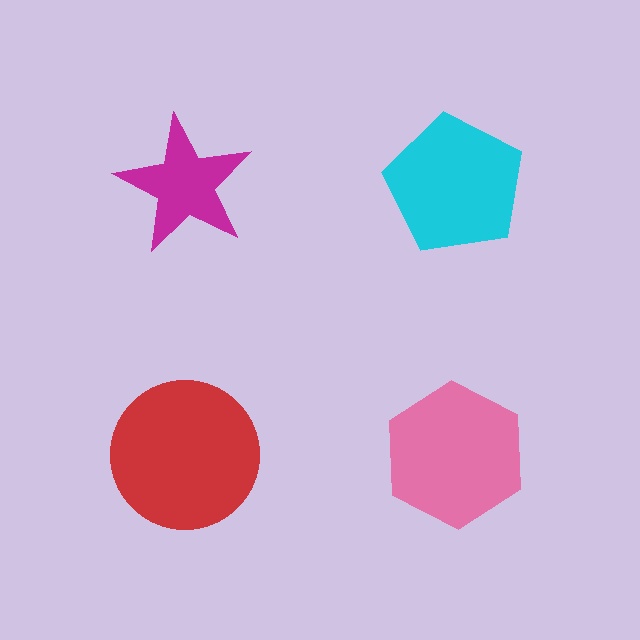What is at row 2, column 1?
A red circle.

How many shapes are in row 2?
2 shapes.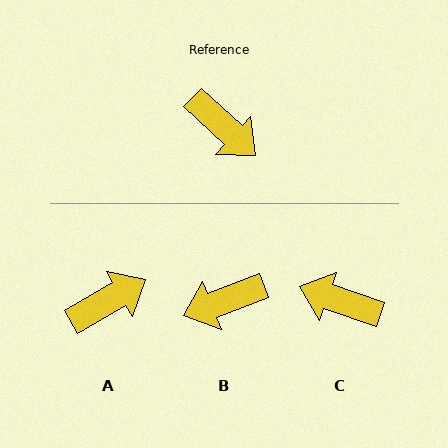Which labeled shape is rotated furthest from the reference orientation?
C, about 156 degrees away.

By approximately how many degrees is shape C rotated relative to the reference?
Approximately 156 degrees clockwise.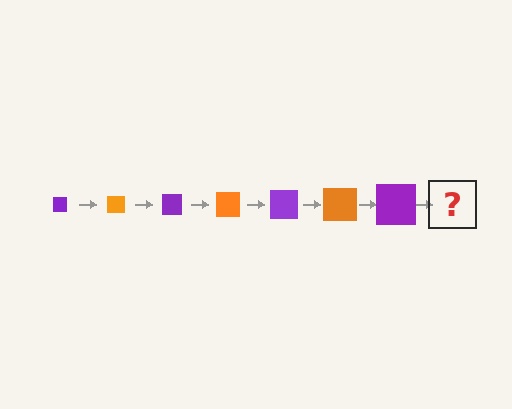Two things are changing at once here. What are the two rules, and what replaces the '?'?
The two rules are that the square grows larger each step and the color cycles through purple and orange. The '?' should be an orange square, larger than the previous one.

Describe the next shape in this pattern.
It should be an orange square, larger than the previous one.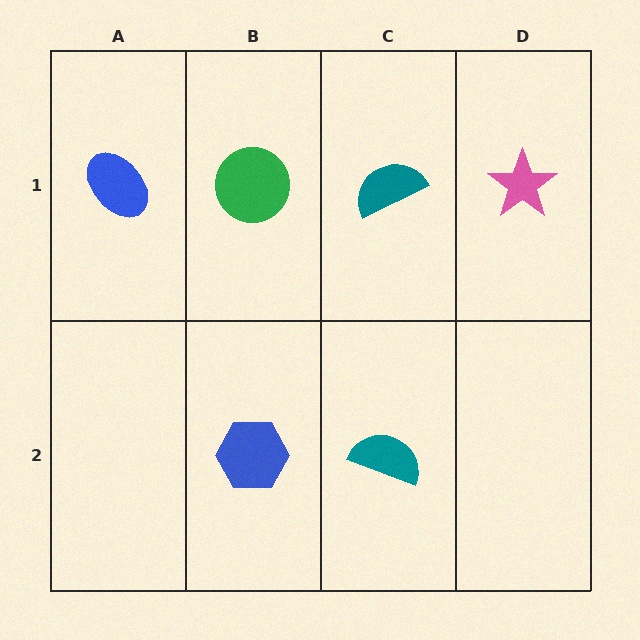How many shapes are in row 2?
2 shapes.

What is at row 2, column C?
A teal semicircle.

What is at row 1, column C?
A teal semicircle.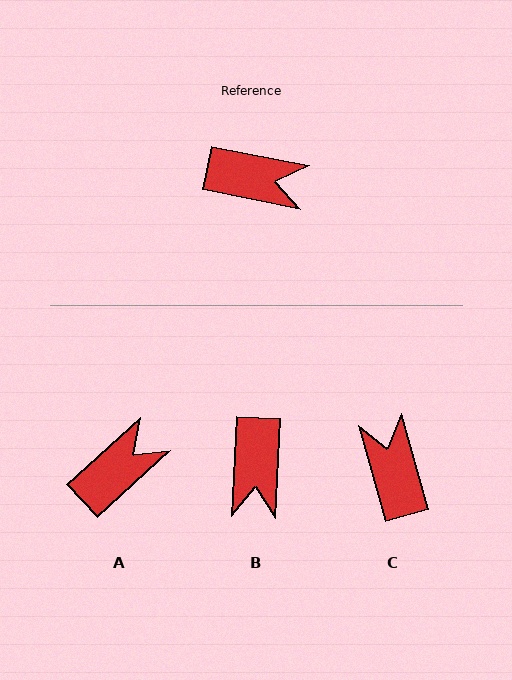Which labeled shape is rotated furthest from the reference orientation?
C, about 117 degrees away.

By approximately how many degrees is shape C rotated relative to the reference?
Approximately 117 degrees counter-clockwise.